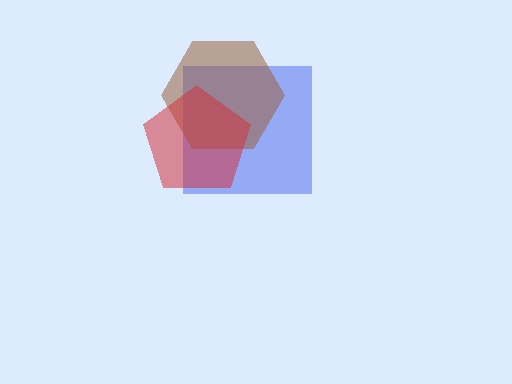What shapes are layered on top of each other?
The layered shapes are: a blue square, a brown hexagon, a red pentagon.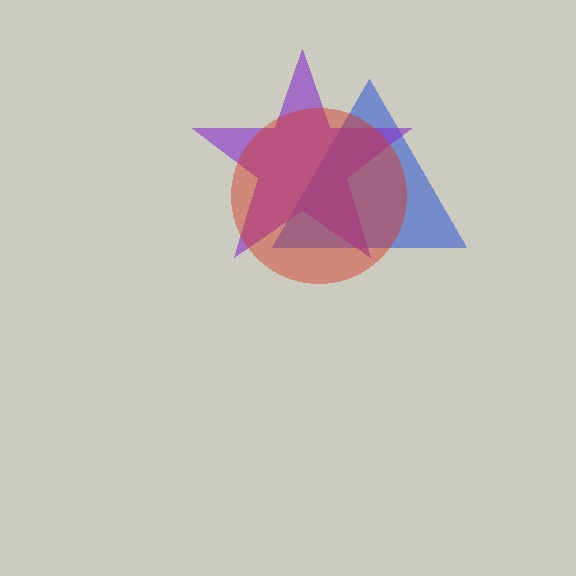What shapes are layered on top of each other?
The layered shapes are: a blue triangle, a purple star, a red circle.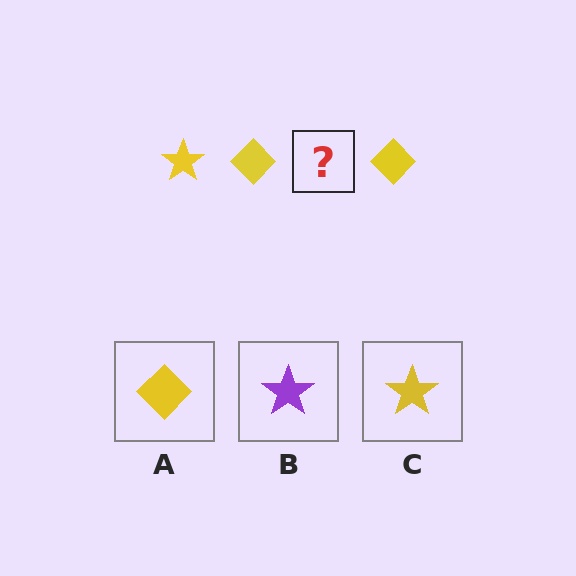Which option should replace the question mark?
Option C.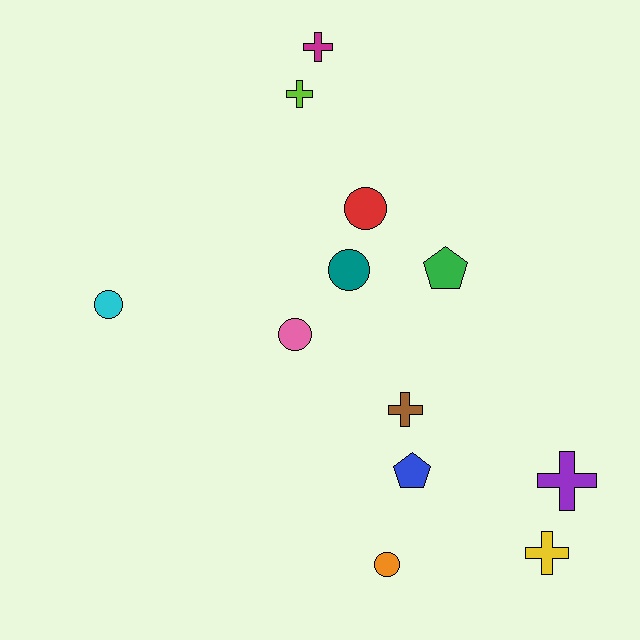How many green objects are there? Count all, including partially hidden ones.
There is 1 green object.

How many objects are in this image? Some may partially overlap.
There are 12 objects.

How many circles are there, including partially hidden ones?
There are 5 circles.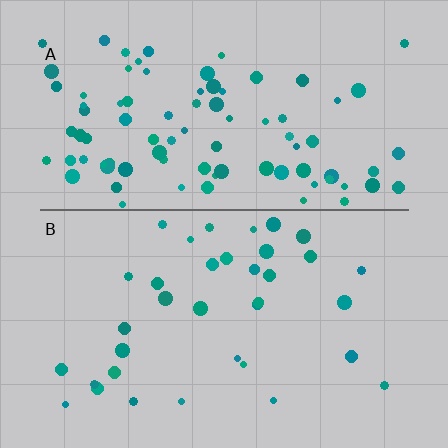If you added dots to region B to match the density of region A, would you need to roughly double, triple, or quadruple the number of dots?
Approximately double.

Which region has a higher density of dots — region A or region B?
A (the top).